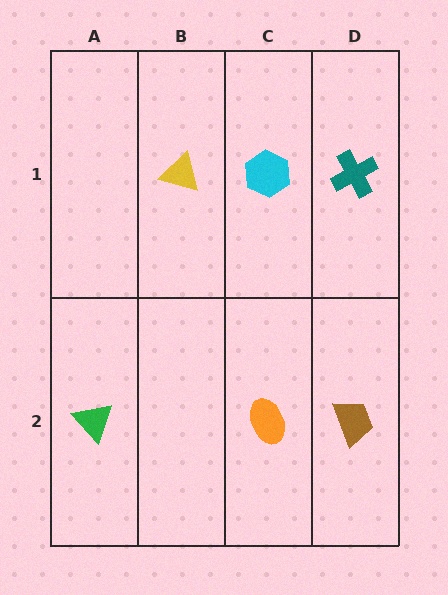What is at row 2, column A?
A green triangle.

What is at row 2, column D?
A brown trapezoid.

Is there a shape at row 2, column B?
No, that cell is empty.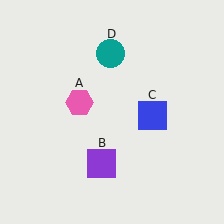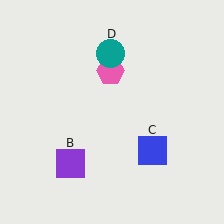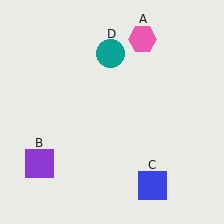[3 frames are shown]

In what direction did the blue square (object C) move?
The blue square (object C) moved down.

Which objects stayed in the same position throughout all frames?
Teal circle (object D) remained stationary.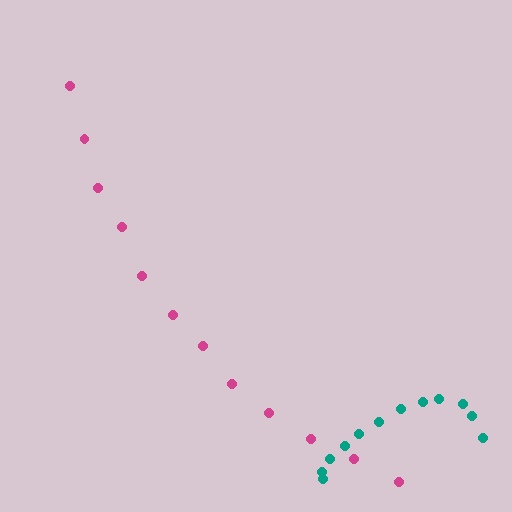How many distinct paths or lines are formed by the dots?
There are 2 distinct paths.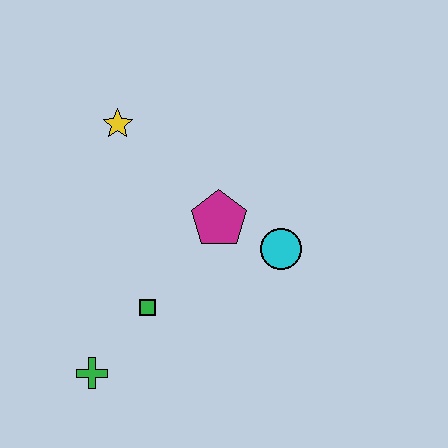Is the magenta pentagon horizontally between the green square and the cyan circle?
Yes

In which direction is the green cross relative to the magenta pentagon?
The green cross is below the magenta pentagon.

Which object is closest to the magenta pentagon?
The cyan circle is closest to the magenta pentagon.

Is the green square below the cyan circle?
Yes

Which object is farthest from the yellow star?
The green cross is farthest from the yellow star.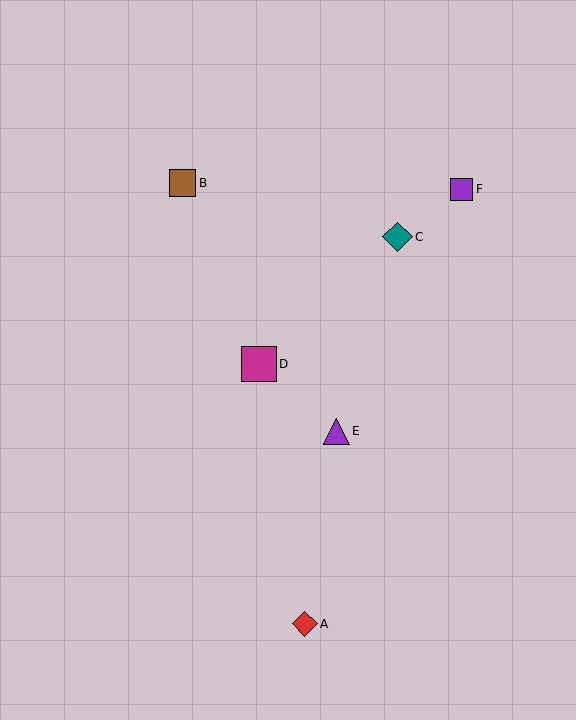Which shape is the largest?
The magenta square (labeled D) is the largest.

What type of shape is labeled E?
Shape E is a purple triangle.